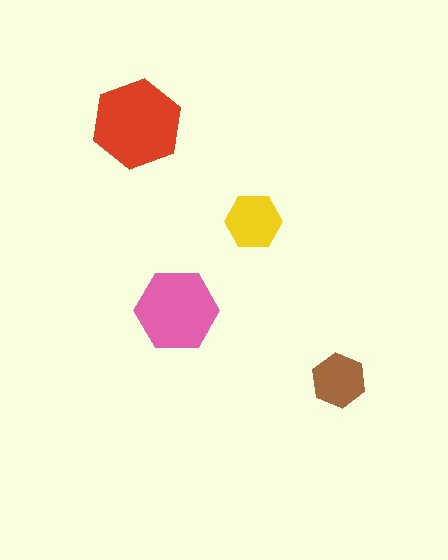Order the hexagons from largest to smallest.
the red one, the pink one, the yellow one, the brown one.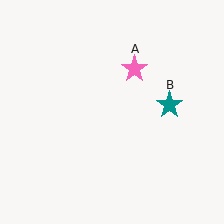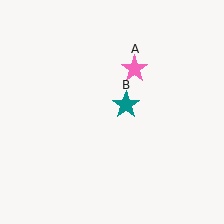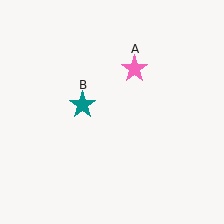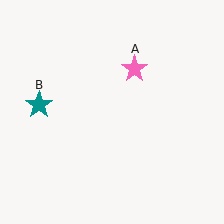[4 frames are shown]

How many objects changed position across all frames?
1 object changed position: teal star (object B).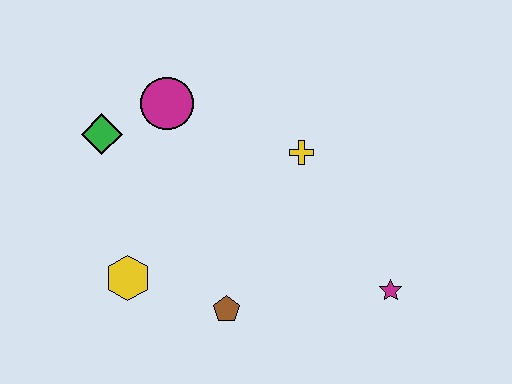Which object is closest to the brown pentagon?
The yellow hexagon is closest to the brown pentagon.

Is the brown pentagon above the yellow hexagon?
No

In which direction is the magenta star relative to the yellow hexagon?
The magenta star is to the right of the yellow hexagon.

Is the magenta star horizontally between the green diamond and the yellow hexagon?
No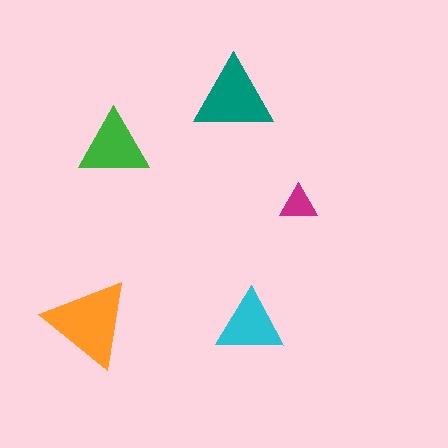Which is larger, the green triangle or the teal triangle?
The teal one.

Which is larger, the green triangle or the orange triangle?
The orange one.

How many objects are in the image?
There are 5 objects in the image.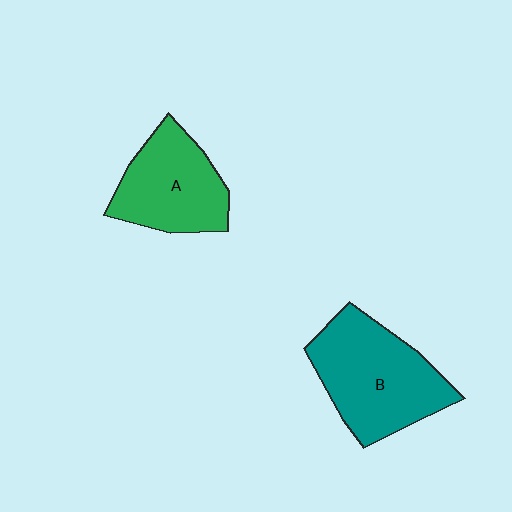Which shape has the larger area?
Shape B (teal).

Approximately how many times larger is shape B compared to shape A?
Approximately 1.3 times.